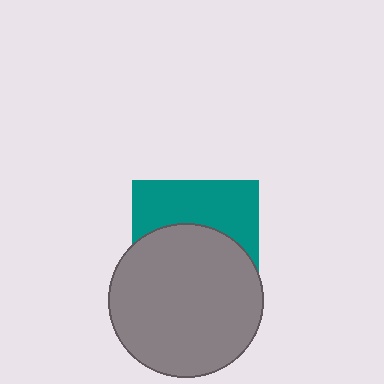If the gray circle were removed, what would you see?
You would see the complete teal square.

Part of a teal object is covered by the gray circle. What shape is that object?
It is a square.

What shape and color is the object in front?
The object in front is a gray circle.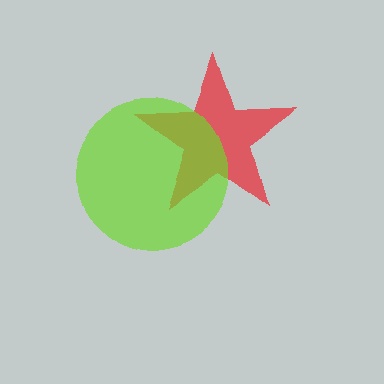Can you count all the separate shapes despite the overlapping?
Yes, there are 2 separate shapes.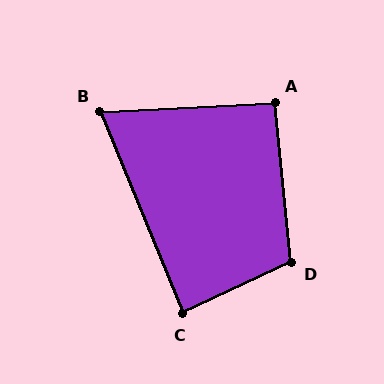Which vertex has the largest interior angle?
D, at approximately 109 degrees.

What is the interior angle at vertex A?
Approximately 93 degrees (approximately right).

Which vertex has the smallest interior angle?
B, at approximately 71 degrees.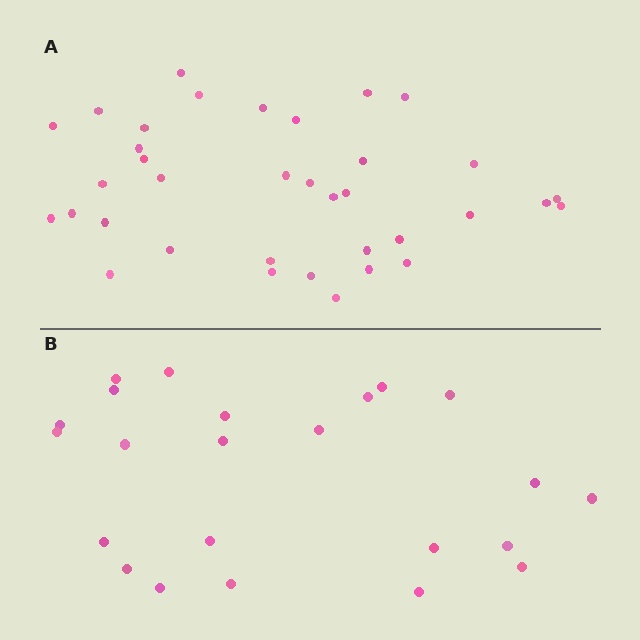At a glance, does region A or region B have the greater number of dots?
Region A (the top region) has more dots.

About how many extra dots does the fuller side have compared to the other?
Region A has approximately 15 more dots than region B.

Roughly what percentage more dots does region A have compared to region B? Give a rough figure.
About 55% more.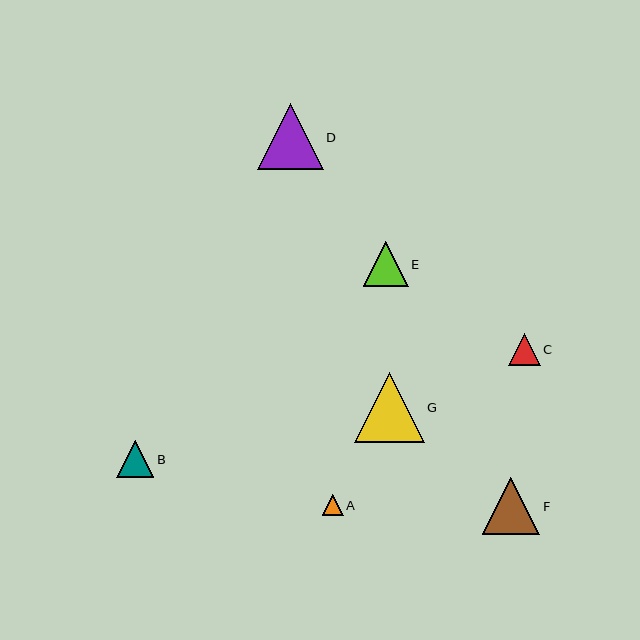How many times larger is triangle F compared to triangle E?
Triangle F is approximately 1.3 times the size of triangle E.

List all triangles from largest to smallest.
From largest to smallest: G, D, F, E, B, C, A.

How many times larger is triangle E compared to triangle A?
Triangle E is approximately 2.2 times the size of triangle A.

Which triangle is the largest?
Triangle G is the largest with a size of approximately 70 pixels.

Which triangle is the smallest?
Triangle A is the smallest with a size of approximately 21 pixels.